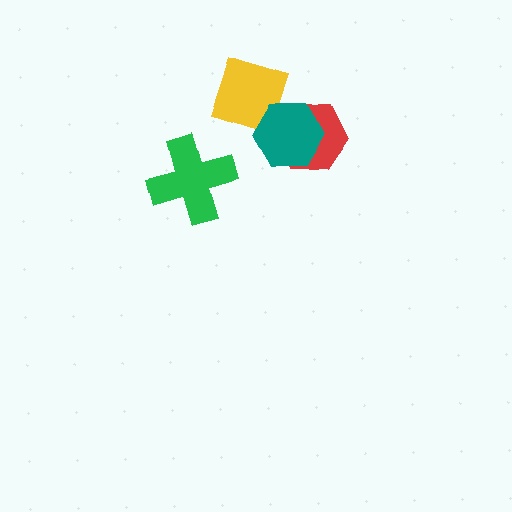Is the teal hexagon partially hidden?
No, no other shape covers it.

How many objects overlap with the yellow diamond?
1 object overlaps with the yellow diamond.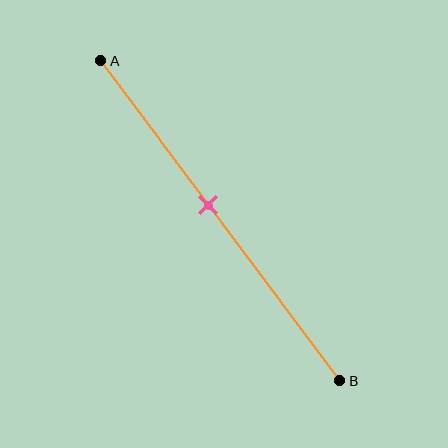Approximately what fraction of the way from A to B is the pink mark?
The pink mark is approximately 45% of the way from A to B.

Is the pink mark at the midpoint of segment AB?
No, the mark is at about 45% from A, not at the 50% midpoint.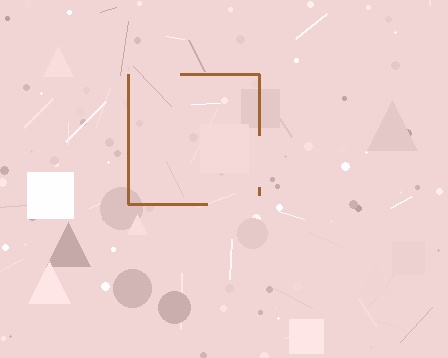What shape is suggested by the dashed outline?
The dashed outline suggests a square.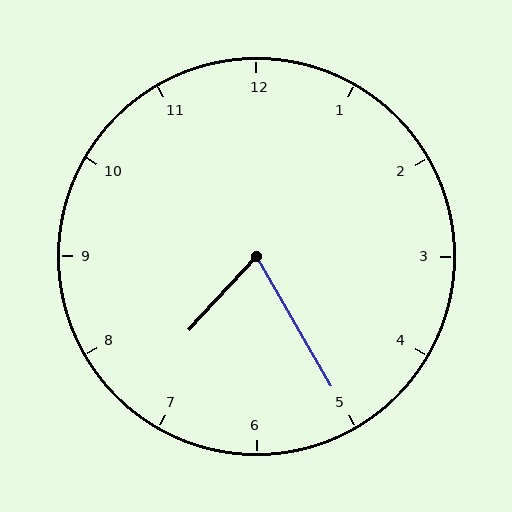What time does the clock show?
7:25.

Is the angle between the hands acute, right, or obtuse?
It is acute.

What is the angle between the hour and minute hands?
Approximately 72 degrees.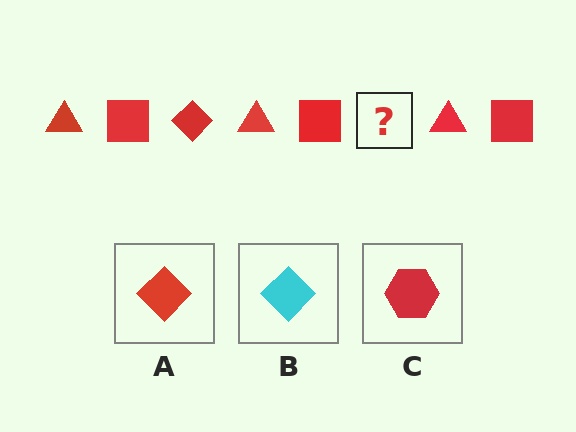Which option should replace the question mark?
Option A.